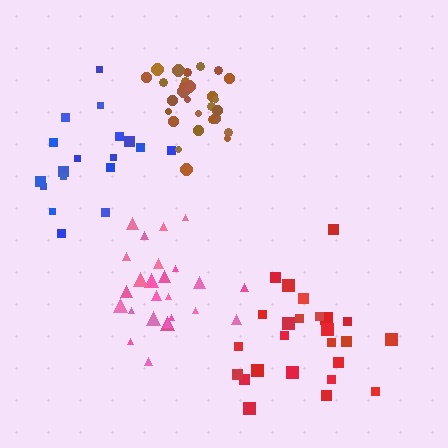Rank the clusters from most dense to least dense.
brown, red, blue, pink.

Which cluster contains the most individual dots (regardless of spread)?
Brown (28).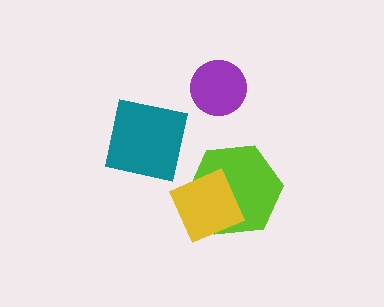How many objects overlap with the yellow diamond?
1 object overlaps with the yellow diamond.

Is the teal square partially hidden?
No, no other shape covers it.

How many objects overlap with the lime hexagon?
1 object overlaps with the lime hexagon.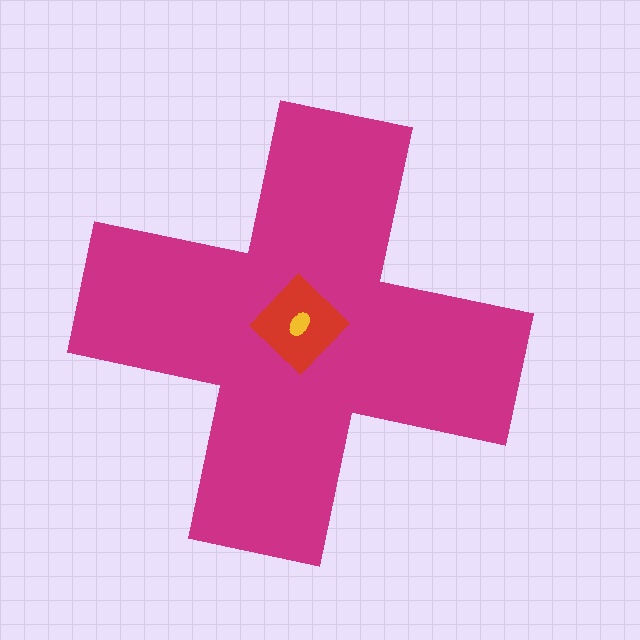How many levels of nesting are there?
3.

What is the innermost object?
The yellow ellipse.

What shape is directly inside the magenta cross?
The red diamond.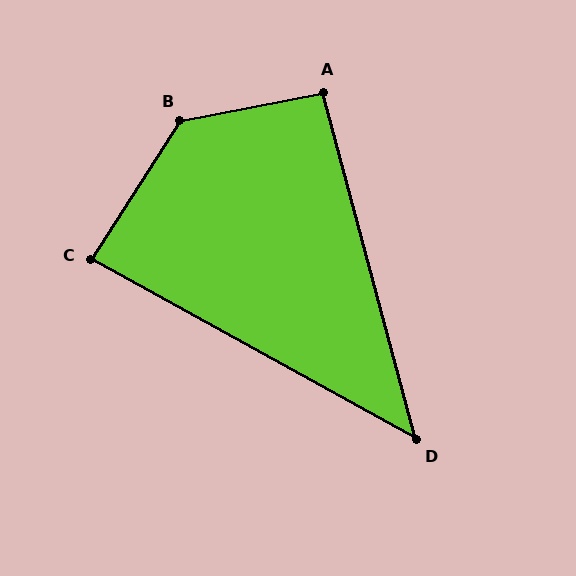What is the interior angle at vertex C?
Approximately 86 degrees (approximately right).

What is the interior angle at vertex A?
Approximately 94 degrees (approximately right).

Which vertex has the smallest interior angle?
D, at approximately 46 degrees.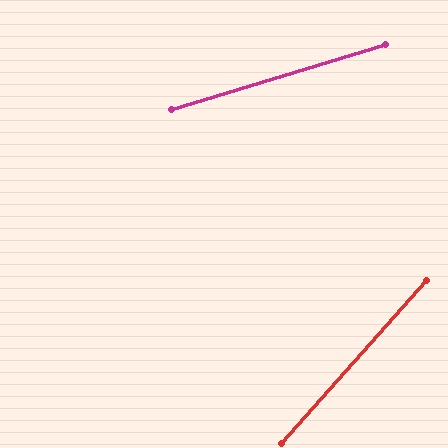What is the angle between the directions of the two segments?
Approximately 32 degrees.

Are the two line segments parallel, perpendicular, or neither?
Neither parallel nor perpendicular — they differ by about 32°.